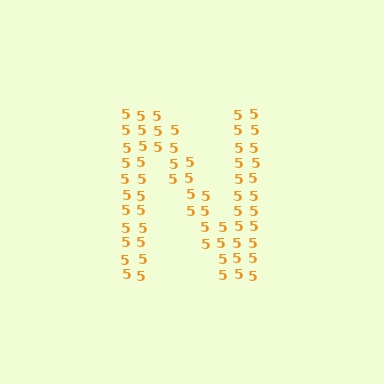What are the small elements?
The small elements are digit 5's.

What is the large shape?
The large shape is the letter N.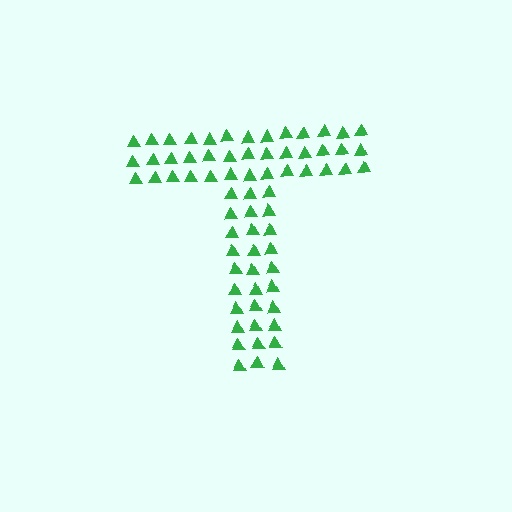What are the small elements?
The small elements are triangles.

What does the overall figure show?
The overall figure shows the letter T.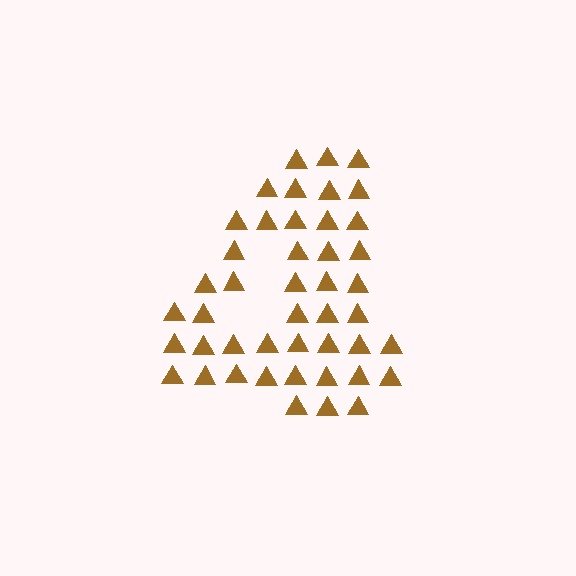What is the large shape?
The large shape is the digit 4.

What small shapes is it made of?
It is made of small triangles.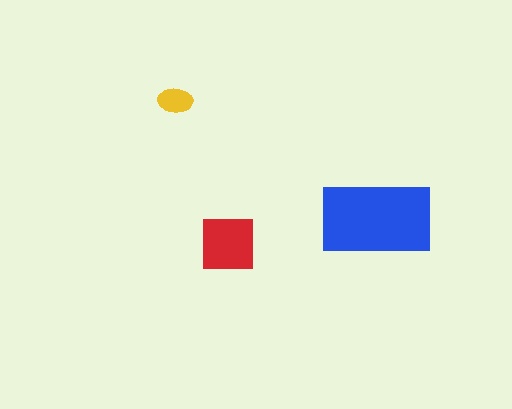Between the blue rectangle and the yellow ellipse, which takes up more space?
The blue rectangle.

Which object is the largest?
The blue rectangle.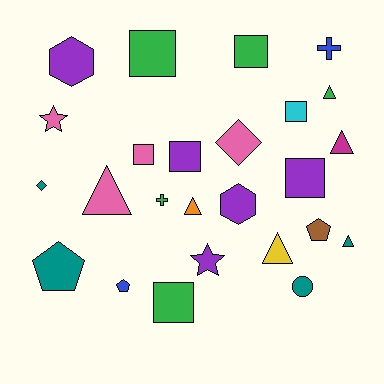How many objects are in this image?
There are 25 objects.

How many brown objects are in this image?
There is 1 brown object.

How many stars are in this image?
There are 2 stars.